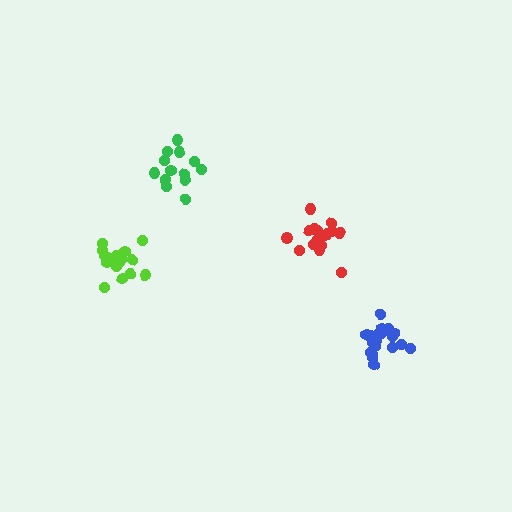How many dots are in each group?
Group 1: 17 dots, Group 2: 19 dots, Group 3: 17 dots, Group 4: 13 dots (66 total).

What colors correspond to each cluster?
The clusters are colored: red, blue, lime, green.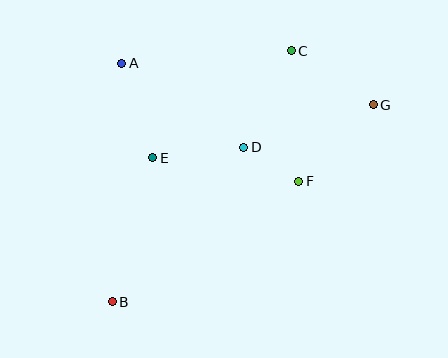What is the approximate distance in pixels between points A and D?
The distance between A and D is approximately 148 pixels.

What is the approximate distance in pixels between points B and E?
The distance between B and E is approximately 149 pixels.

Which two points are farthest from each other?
Points B and G are farthest from each other.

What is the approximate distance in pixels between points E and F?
The distance between E and F is approximately 147 pixels.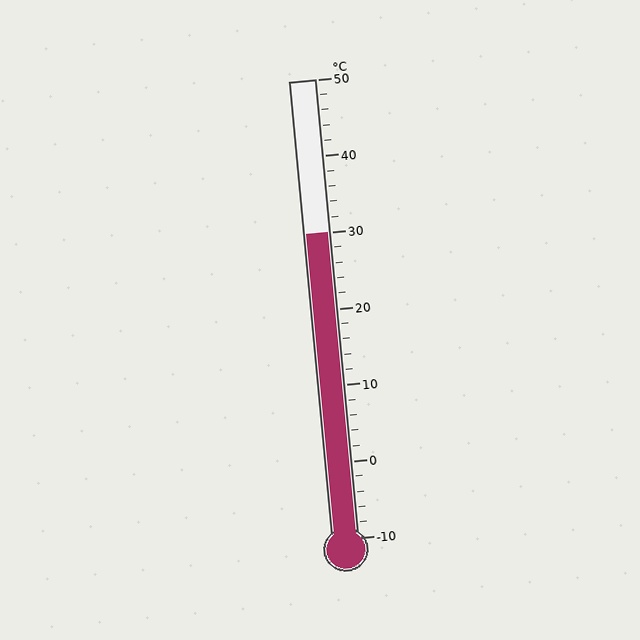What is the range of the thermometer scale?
The thermometer scale ranges from -10°C to 50°C.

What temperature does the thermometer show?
The thermometer shows approximately 30°C.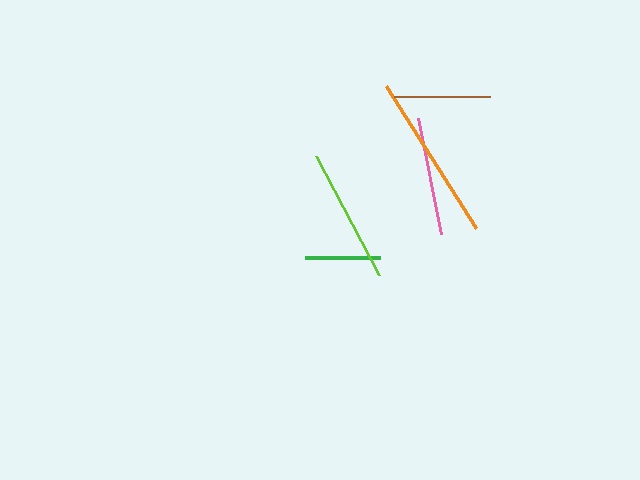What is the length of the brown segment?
The brown segment is approximately 96 pixels long.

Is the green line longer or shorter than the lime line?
The lime line is longer than the green line.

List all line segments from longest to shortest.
From longest to shortest: orange, lime, pink, brown, green.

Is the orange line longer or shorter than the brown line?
The orange line is longer than the brown line.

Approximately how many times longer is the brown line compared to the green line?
The brown line is approximately 1.3 times the length of the green line.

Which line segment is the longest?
The orange line is the longest at approximately 168 pixels.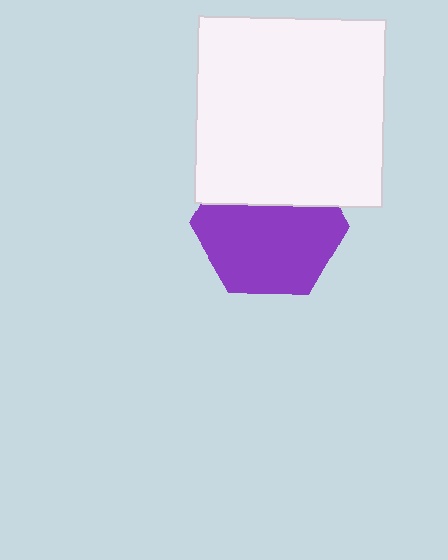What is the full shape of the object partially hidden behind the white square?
The partially hidden object is a purple hexagon.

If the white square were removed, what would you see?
You would see the complete purple hexagon.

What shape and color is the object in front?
The object in front is a white square.